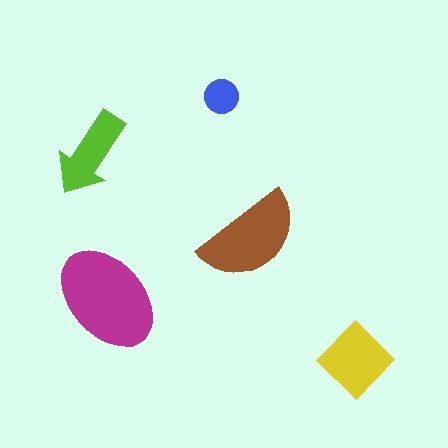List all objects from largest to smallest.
The magenta ellipse, the brown semicircle, the yellow diamond, the lime arrow, the blue circle.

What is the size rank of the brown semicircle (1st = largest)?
2nd.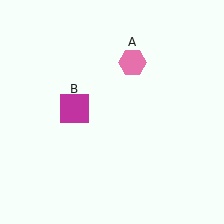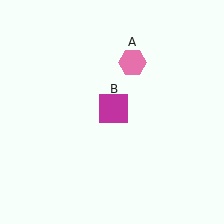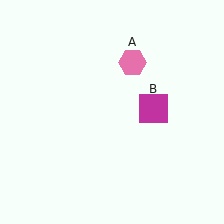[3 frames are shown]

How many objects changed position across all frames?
1 object changed position: magenta square (object B).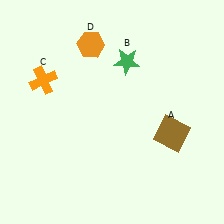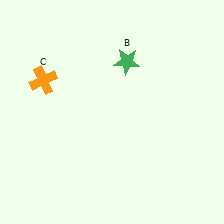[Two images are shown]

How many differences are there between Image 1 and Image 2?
There are 2 differences between the two images.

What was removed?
The brown square (A), the orange hexagon (D) were removed in Image 2.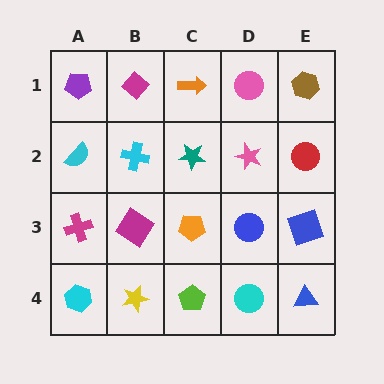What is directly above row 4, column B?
A magenta diamond.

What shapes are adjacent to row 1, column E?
A red circle (row 2, column E), a pink circle (row 1, column D).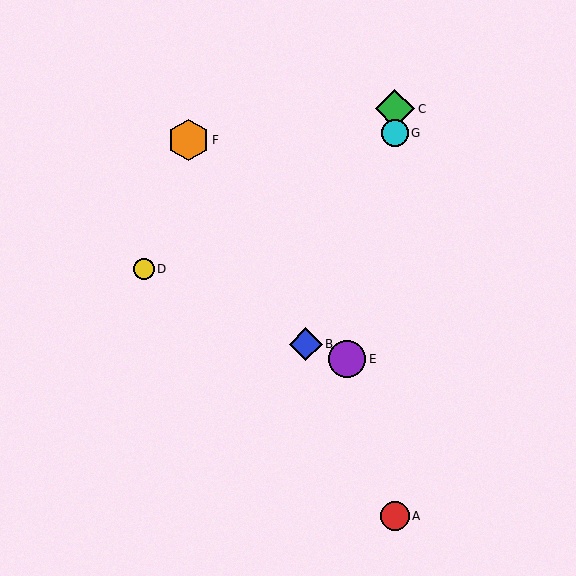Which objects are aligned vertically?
Objects A, C, G are aligned vertically.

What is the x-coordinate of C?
Object C is at x≈395.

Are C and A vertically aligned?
Yes, both are at x≈395.